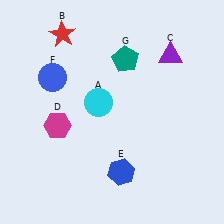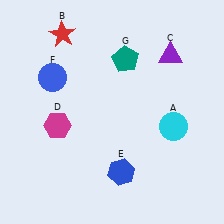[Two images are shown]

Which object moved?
The cyan circle (A) moved right.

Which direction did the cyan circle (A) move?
The cyan circle (A) moved right.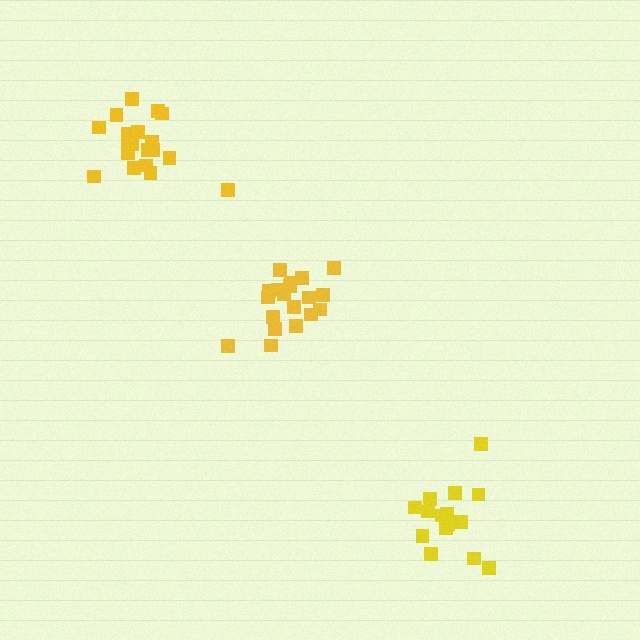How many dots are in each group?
Group 1: 19 dots, Group 2: 16 dots, Group 3: 19 dots (54 total).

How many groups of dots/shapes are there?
There are 3 groups.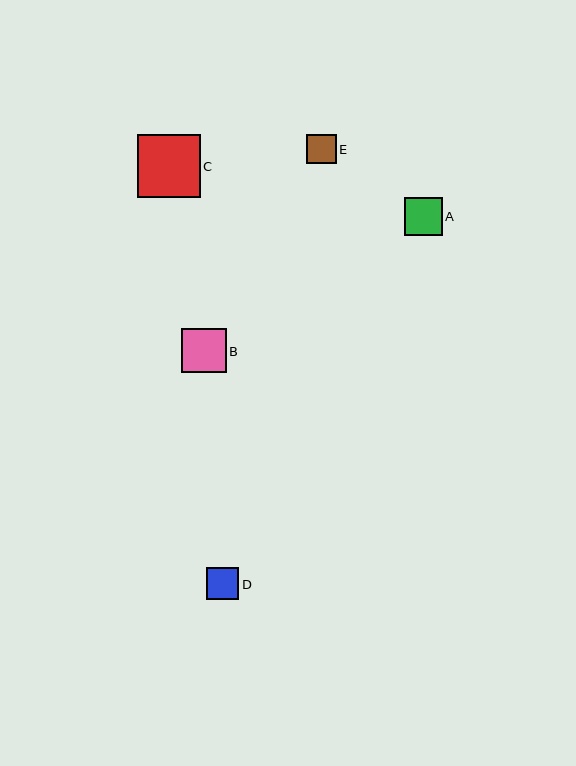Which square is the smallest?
Square E is the smallest with a size of approximately 30 pixels.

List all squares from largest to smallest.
From largest to smallest: C, B, A, D, E.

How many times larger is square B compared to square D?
Square B is approximately 1.4 times the size of square D.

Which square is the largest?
Square C is the largest with a size of approximately 63 pixels.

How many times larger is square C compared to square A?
Square C is approximately 1.7 times the size of square A.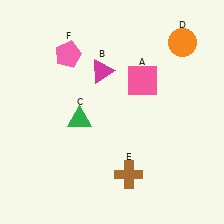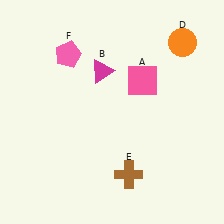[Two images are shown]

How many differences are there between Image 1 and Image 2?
There is 1 difference between the two images.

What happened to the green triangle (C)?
The green triangle (C) was removed in Image 2. It was in the bottom-left area of Image 1.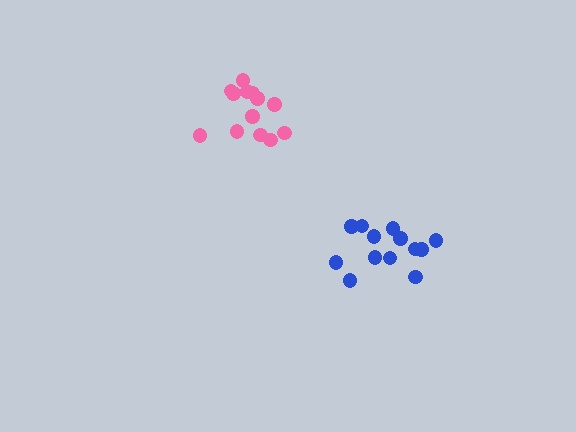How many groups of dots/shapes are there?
There are 2 groups.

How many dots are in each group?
Group 1: 13 dots, Group 2: 13 dots (26 total).